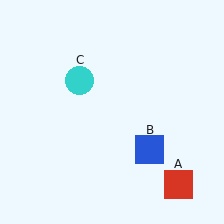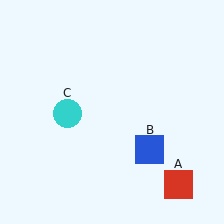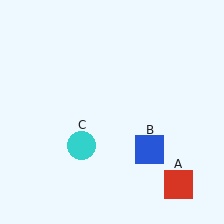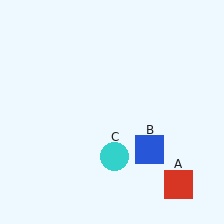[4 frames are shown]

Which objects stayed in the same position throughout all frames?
Red square (object A) and blue square (object B) remained stationary.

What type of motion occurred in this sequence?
The cyan circle (object C) rotated counterclockwise around the center of the scene.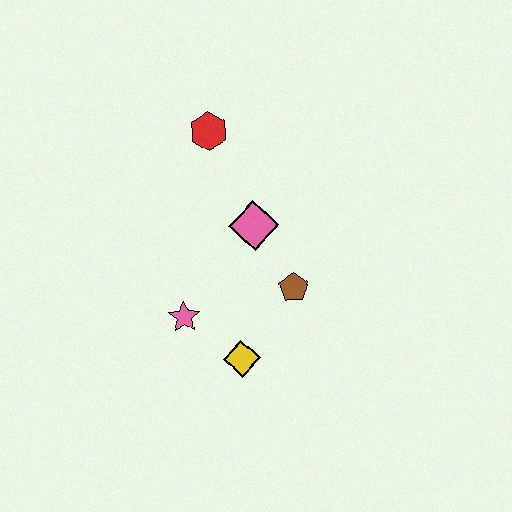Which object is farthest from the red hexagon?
The yellow diamond is farthest from the red hexagon.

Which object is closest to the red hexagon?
The pink diamond is closest to the red hexagon.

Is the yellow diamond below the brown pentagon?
Yes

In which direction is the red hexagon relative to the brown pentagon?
The red hexagon is above the brown pentagon.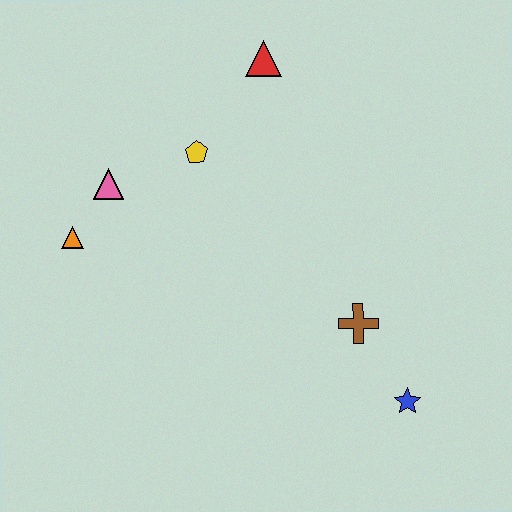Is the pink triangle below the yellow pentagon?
Yes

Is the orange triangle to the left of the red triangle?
Yes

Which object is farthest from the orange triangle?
The blue star is farthest from the orange triangle.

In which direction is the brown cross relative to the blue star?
The brown cross is above the blue star.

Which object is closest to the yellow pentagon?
The pink triangle is closest to the yellow pentagon.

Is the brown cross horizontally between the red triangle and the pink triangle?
No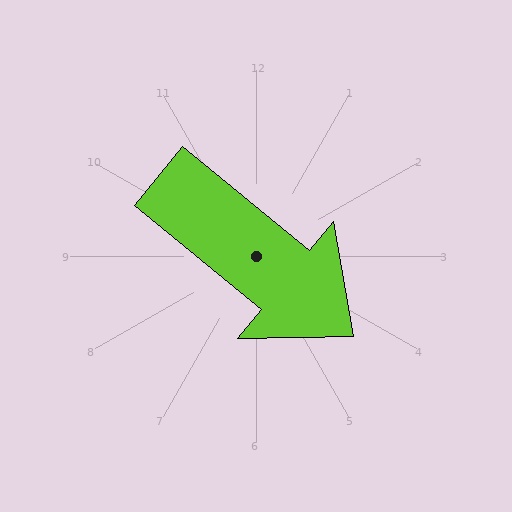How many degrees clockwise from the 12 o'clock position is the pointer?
Approximately 129 degrees.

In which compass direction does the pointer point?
Southeast.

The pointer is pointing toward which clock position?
Roughly 4 o'clock.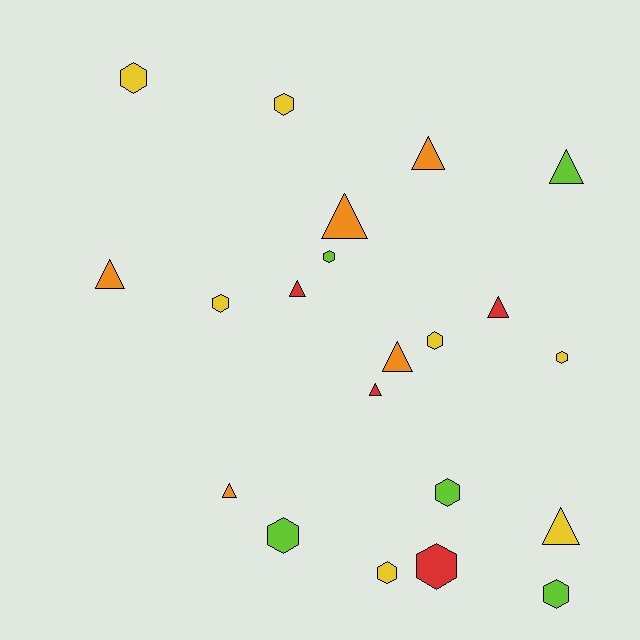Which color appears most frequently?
Yellow, with 7 objects.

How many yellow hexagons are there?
There are 6 yellow hexagons.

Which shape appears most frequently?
Hexagon, with 11 objects.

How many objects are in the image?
There are 21 objects.